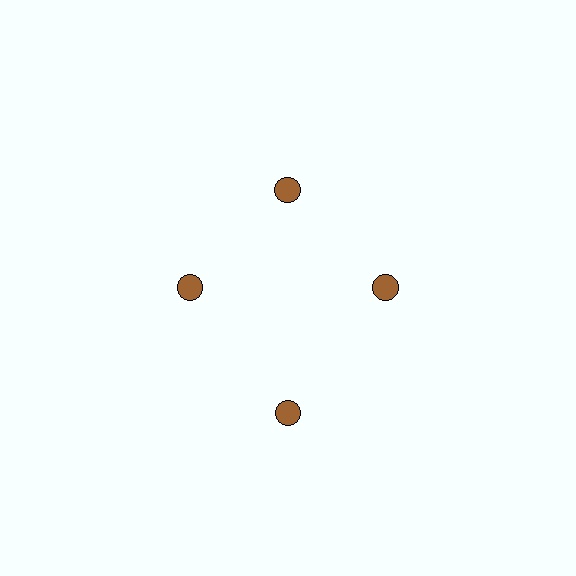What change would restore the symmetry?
The symmetry would be restored by moving it inward, back onto the ring so that all 4 circles sit at equal angles and equal distance from the center.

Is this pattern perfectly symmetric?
No. The 4 brown circles are arranged in a ring, but one element near the 6 o'clock position is pushed outward from the center, breaking the 4-fold rotational symmetry.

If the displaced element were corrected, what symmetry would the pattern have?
It would have 4-fold rotational symmetry — the pattern would map onto itself every 90 degrees.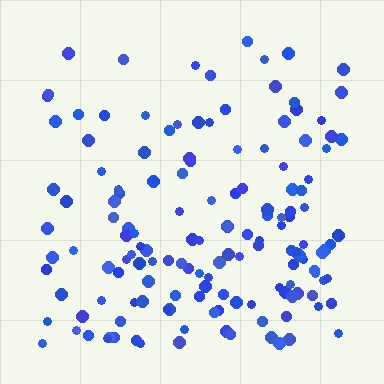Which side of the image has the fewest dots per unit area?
The top.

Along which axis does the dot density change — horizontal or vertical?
Vertical.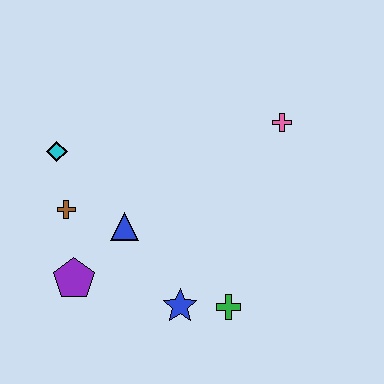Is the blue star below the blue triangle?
Yes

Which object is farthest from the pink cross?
The purple pentagon is farthest from the pink cross.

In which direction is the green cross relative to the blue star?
The green cross is to the right of the blue star.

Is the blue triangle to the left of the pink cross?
Yes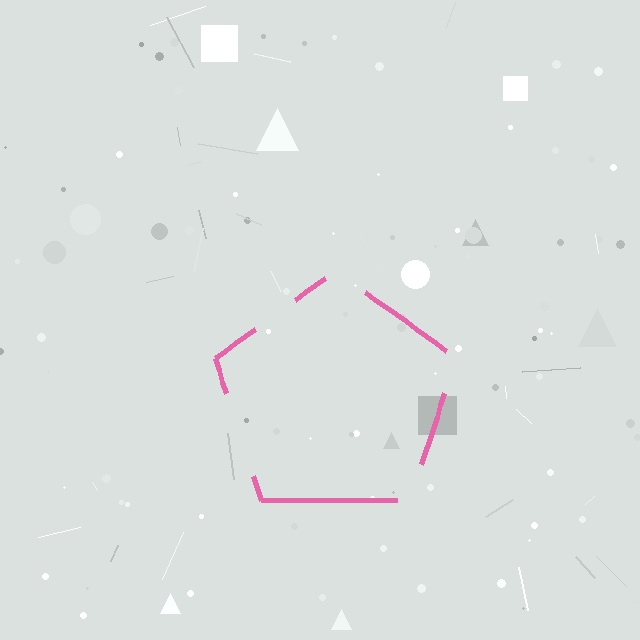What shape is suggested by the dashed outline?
The dashed outline suggests a pentagon.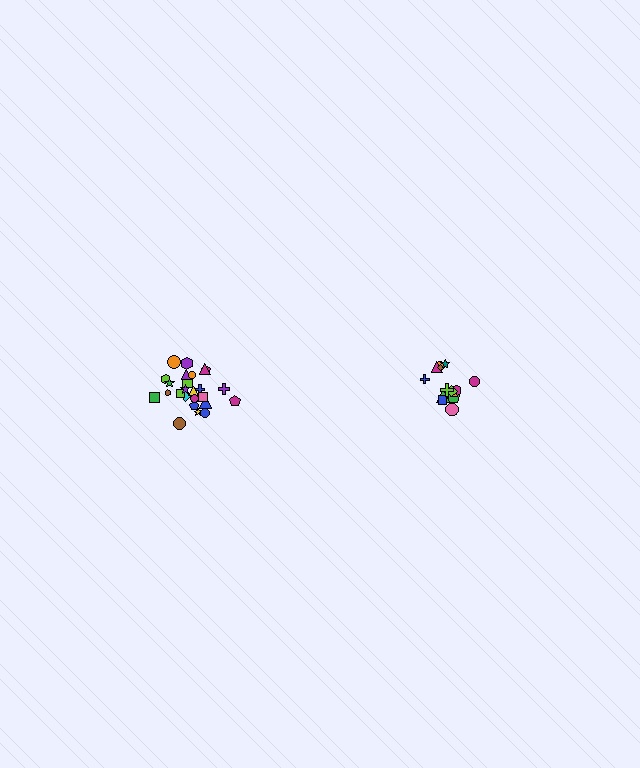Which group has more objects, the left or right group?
The left group.